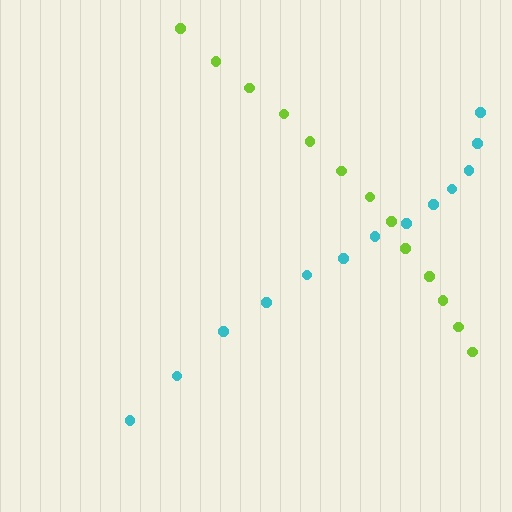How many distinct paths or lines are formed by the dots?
There are 2 distinct paths.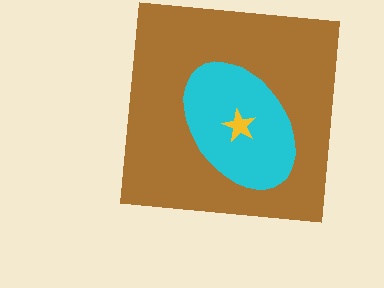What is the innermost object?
The yellow star.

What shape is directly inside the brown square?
The cyan ellipse.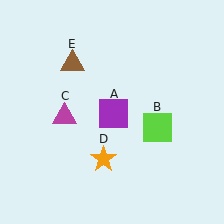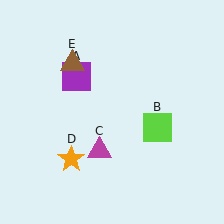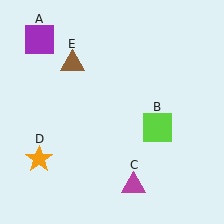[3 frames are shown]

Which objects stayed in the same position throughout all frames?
Lime square (object B) and brown triangle (object E) remained stationary.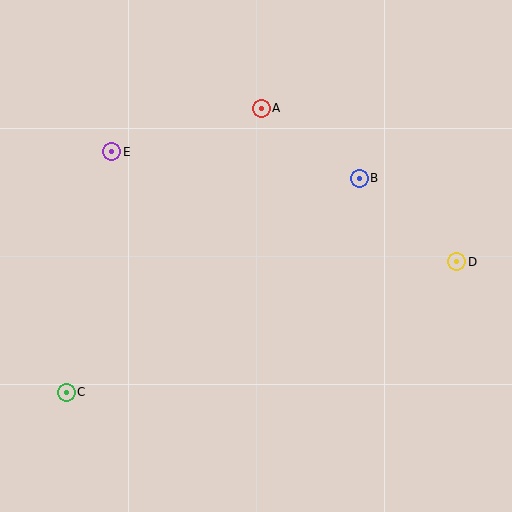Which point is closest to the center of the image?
Point B at (359, 178) is closest to the center.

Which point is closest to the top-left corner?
Point E is closest to the top-left corner.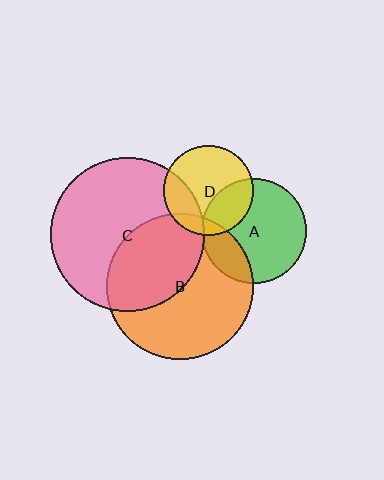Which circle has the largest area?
Circle C (pink).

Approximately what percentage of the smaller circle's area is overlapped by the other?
Approximately 10%.